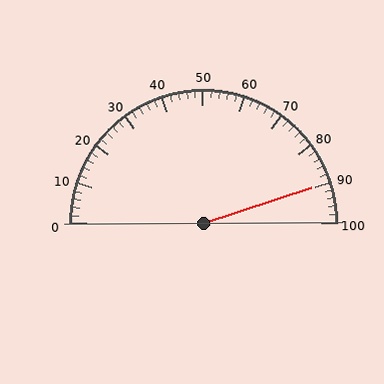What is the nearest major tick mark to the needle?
The nearest major tick mark is 90.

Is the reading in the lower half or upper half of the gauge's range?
The reading is in the upper half of the range (0 to 100).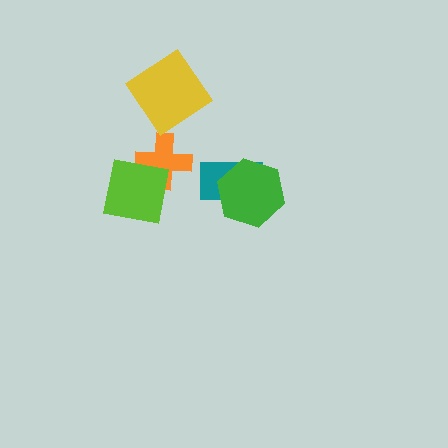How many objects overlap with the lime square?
1 object overlaps with the lime square.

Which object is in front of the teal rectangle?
The green hexagon is in front of the teal rectangle.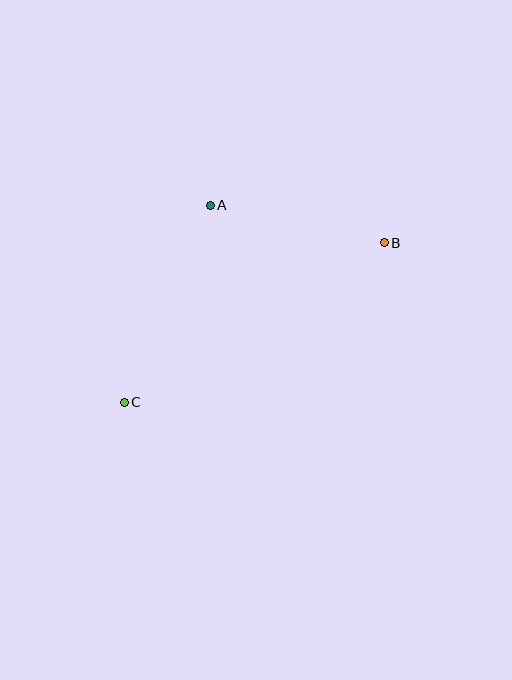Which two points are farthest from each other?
Points B and C are farthest from each other.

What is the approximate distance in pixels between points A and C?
The distance between A and C is approximately 215 pixels.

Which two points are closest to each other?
Points A and B are closest to each other.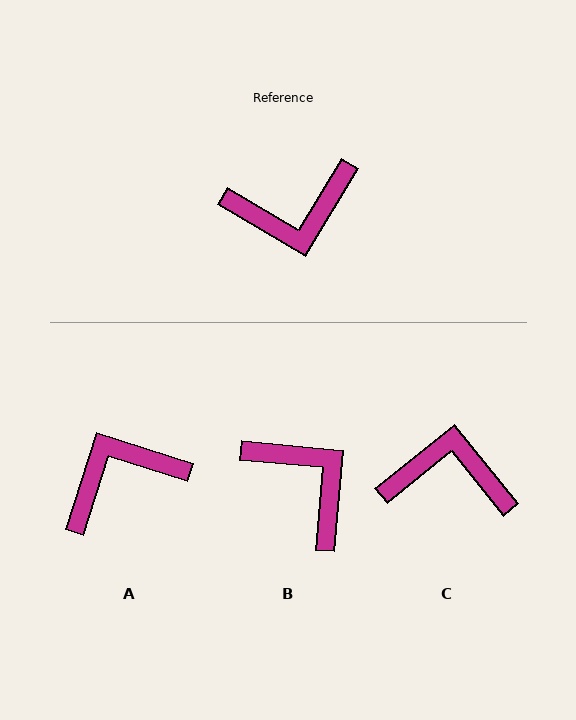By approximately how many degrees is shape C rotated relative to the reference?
Approximately 160 degrees counter-clockwise.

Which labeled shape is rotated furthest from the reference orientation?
A, about 167 degrees away.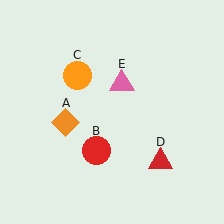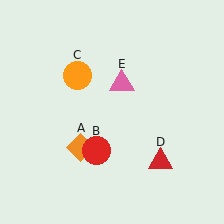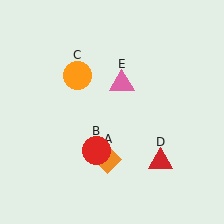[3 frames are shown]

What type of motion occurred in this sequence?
The orange diamond (object A) rotated counterclockwise around the center of the scene.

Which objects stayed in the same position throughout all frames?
Red circle (object B) and orange circle (object C) and red triangle (object D) and pink triangle (object E) remained stationary.